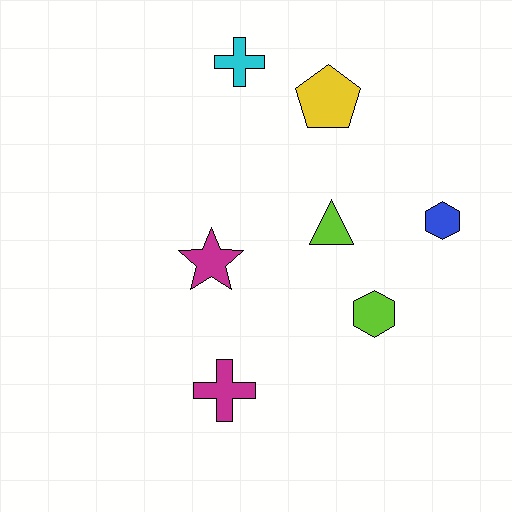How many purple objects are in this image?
There are no purple objects.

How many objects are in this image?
There are 7 objects.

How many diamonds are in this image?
There are no diamonds.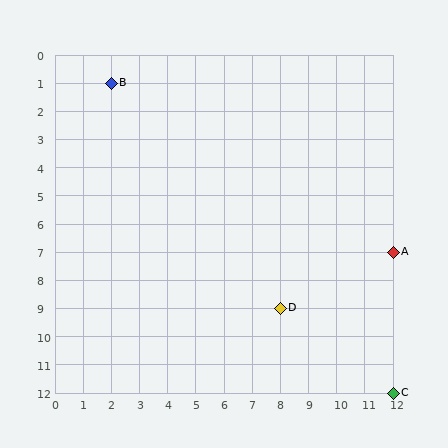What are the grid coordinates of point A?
Point A is at grid coordinates (12, 7).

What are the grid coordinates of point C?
Point C is at grid coordinates (12, 12).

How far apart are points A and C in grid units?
Points A and C are 5 rows apart.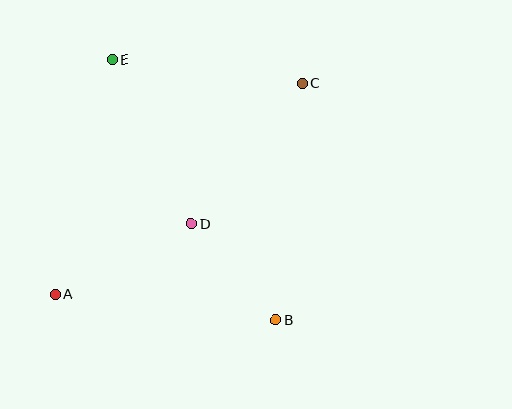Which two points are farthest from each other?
Points A and C are farthest from each other.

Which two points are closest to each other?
Points B and D are closest to each other.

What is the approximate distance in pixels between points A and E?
The distance between A and E is approximately 241 pixels.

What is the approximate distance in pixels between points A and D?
The distance between A and D is approximately 153 pixels.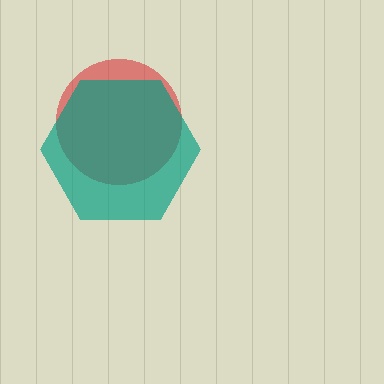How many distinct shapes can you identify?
There are 2 distinct shapes: a red circle, a teal hexagon.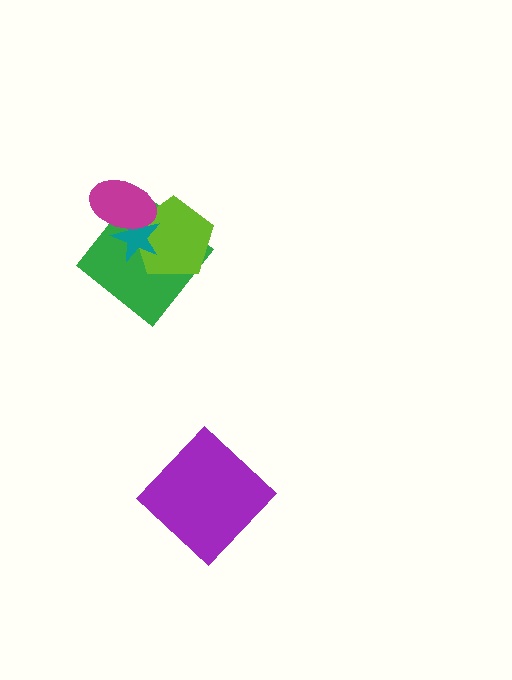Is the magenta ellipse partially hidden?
No, no other shape covers it.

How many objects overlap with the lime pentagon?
3 objects overlap with the lime pentagon.